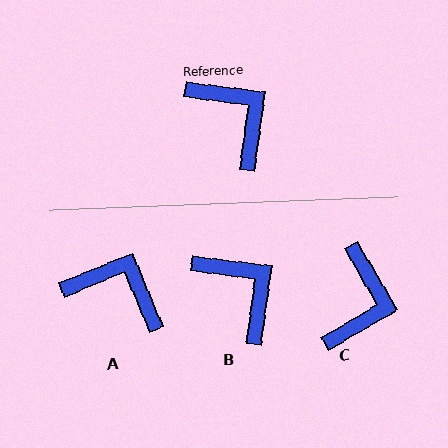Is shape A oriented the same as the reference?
No, it is off by about 30 degrees.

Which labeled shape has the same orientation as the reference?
B.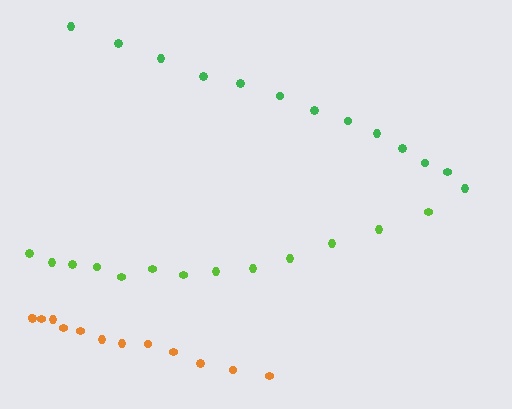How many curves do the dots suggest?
There are 3 distinct paths.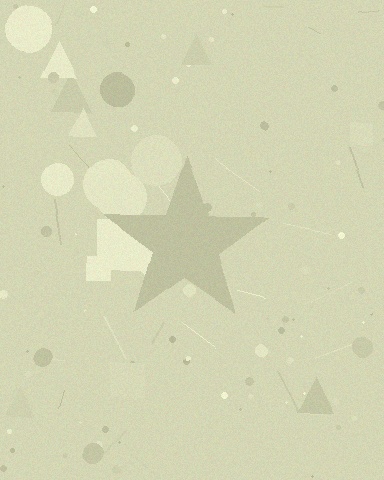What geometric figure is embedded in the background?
A star is embedded in the background.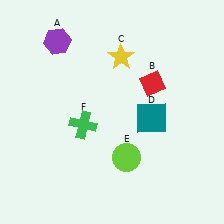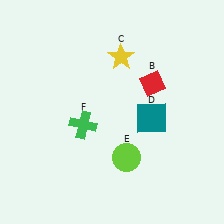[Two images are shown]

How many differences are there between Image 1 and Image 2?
There is 1 difference between the two images.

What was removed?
The purple hexagon (A) was removed in Image 2.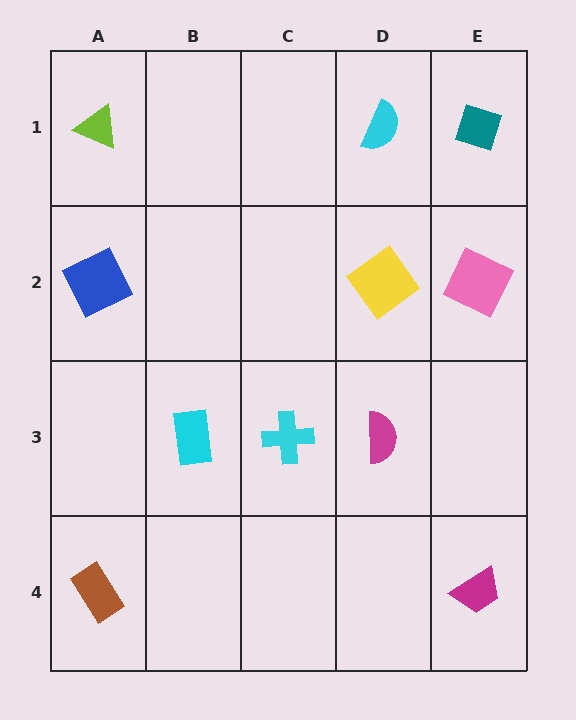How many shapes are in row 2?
3 shapes.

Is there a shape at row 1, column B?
No, that cell is empty.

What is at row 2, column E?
A pink square.